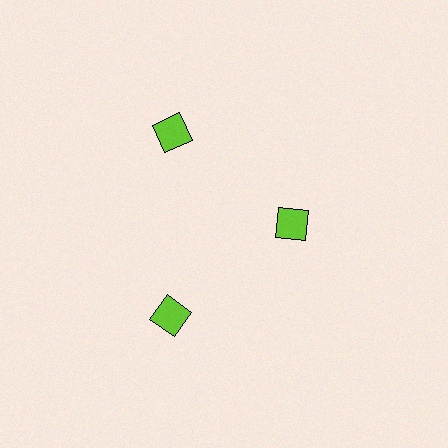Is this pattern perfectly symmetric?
No. The 3 lime diamonds are arranged in a ring, but one element near the 3 o'clock position is pulled inward toward the center, breaking the 3-fold rotational symmetry.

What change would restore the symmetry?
The symmetry would be restored by moving it outward, back onto the ring so that all 3 diamonds sit at equal angles and equal distance from the center.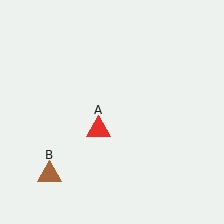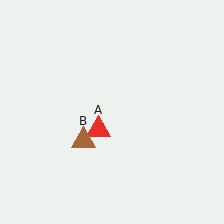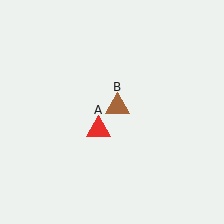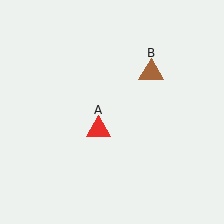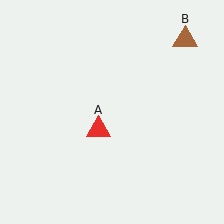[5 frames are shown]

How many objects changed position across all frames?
1 object changed position: brown triangle (object B).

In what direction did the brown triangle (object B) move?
The brown triangle (object B) moved up and to the right.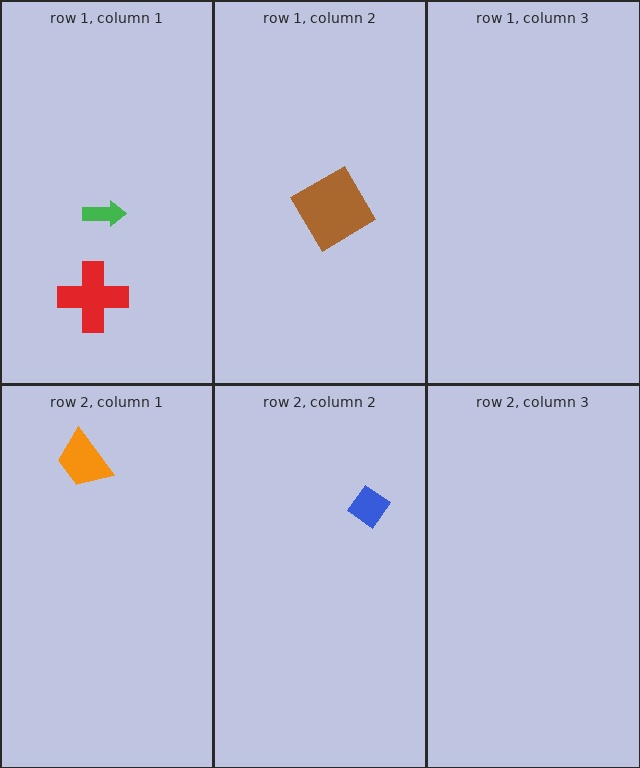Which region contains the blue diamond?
The row 2, column 2 region.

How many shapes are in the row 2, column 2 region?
1.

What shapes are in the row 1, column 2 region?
The brown diamond.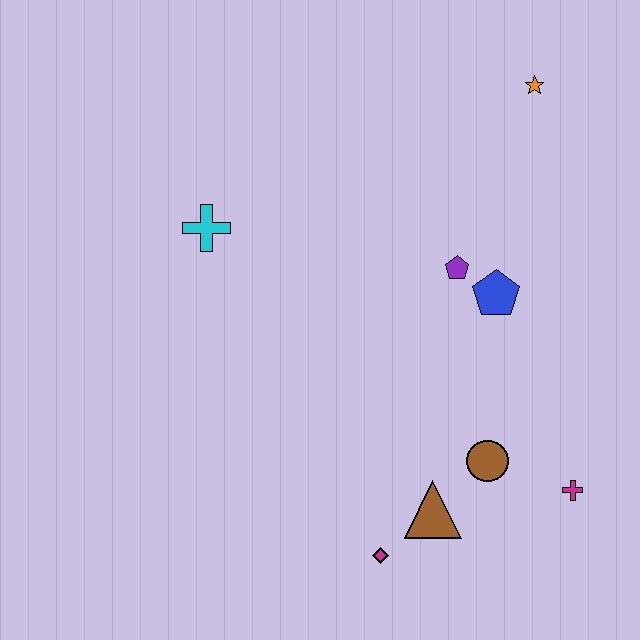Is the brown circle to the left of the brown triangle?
No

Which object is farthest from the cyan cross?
The magenta cross is farthest from the cyan cross.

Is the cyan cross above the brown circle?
Yes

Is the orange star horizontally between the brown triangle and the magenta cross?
Yes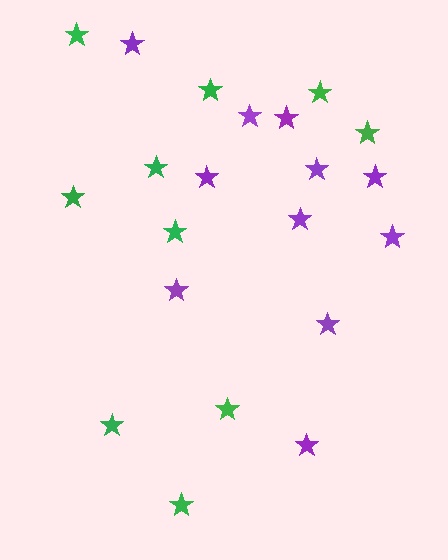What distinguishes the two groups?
There are 2 groups: one group of purple stars (11) and one group of green stars (10).